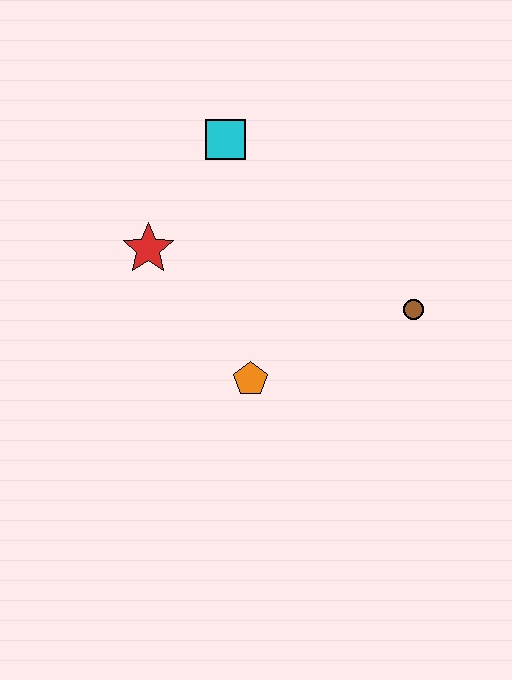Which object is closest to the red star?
The cyan square is closest to the red star.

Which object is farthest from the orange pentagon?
The cyan square is farthest from the orange pentagon.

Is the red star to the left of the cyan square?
Yes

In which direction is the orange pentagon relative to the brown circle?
The orange pentagon is to the left of the brown circle.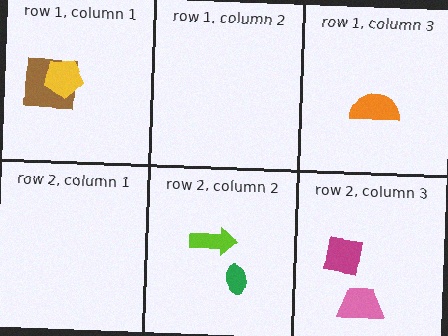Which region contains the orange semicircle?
The row 1, column 3 region.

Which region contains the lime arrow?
The row 2, column 2 region.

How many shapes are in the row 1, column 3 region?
1.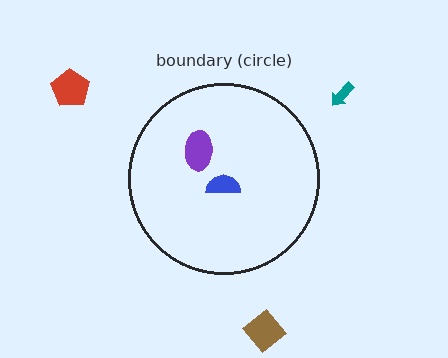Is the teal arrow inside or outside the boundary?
Outside.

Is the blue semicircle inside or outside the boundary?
Inside.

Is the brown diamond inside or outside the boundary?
Outside.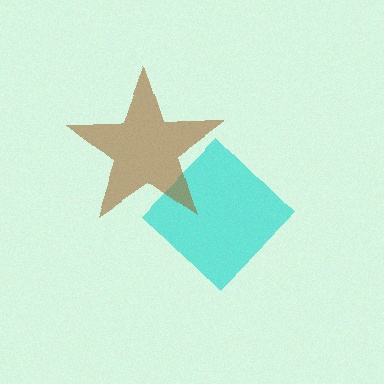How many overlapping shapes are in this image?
There are 2 overlapping shapes in the image.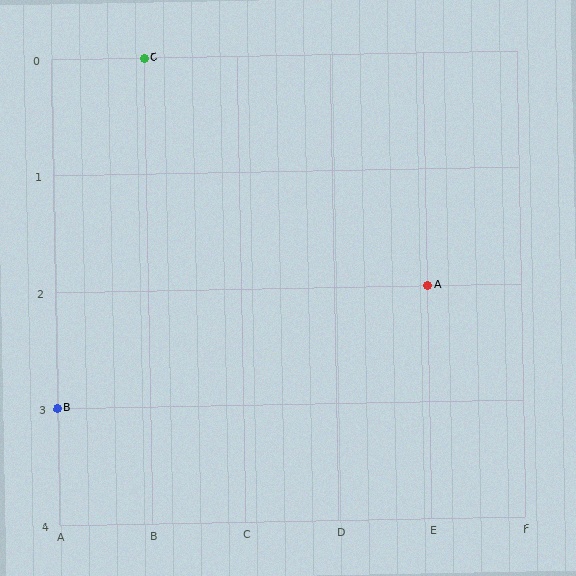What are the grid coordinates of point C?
Point C is at grid coordinates (B, 0).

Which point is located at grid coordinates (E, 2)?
Point A is at (E, 2).